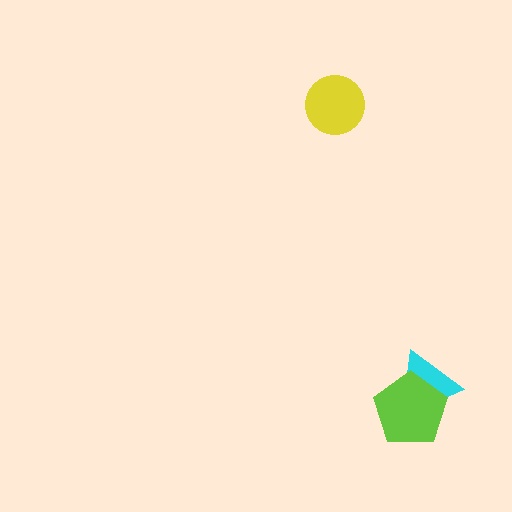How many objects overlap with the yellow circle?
0 objects overlap with the yellow circle.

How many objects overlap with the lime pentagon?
1 object overlaps with the lime pentagon.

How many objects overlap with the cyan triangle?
1 object overlaps with the cyan triangle.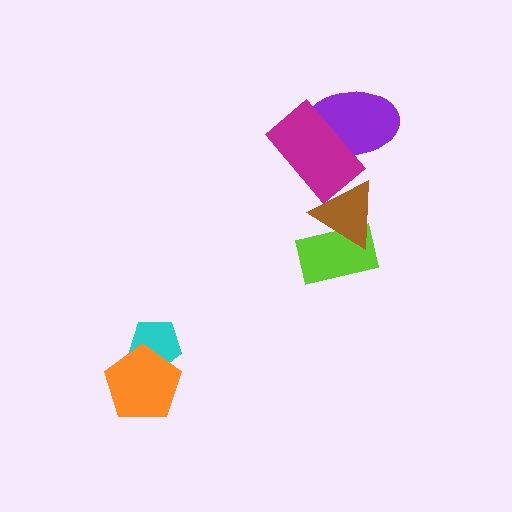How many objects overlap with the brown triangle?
2 objects overlap with the brown triangle.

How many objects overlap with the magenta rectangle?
2 objects overlap with the magenta rectangle.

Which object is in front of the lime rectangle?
The brown triangle is in front of the lime rectangle.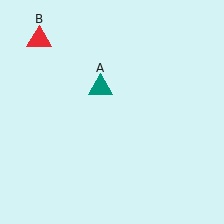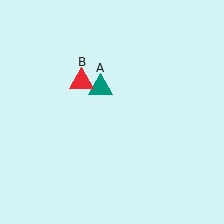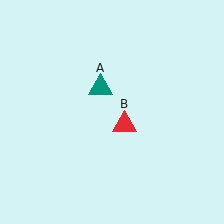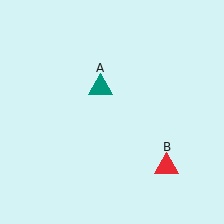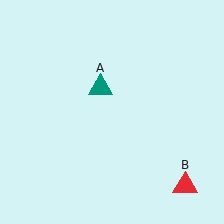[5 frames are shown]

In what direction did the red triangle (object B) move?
The red triangle (object B) moved down and to the right.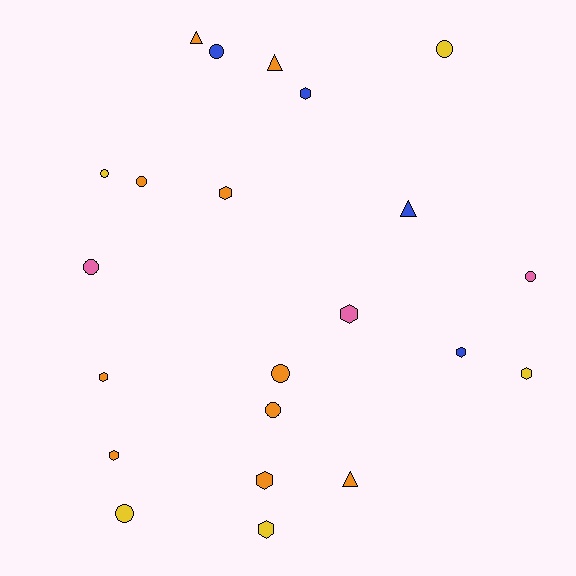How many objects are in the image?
There are 22 objects.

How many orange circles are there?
There are 3 orange circles.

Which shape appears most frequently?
Circle, with 9 objects.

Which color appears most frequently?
Orange, with 10 objects.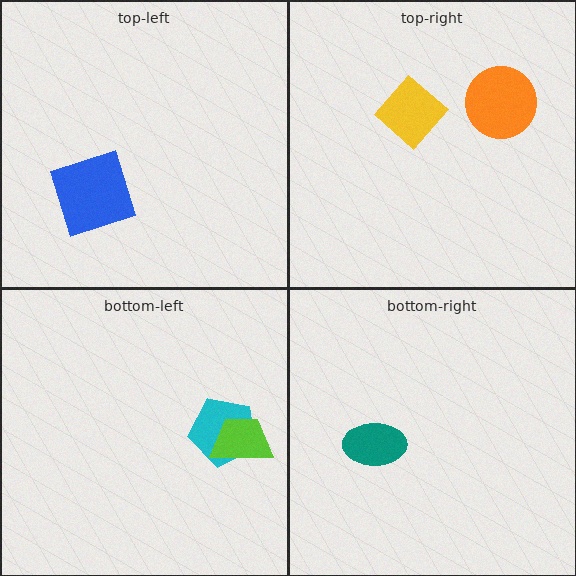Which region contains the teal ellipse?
The bottom-right region.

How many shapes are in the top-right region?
2.